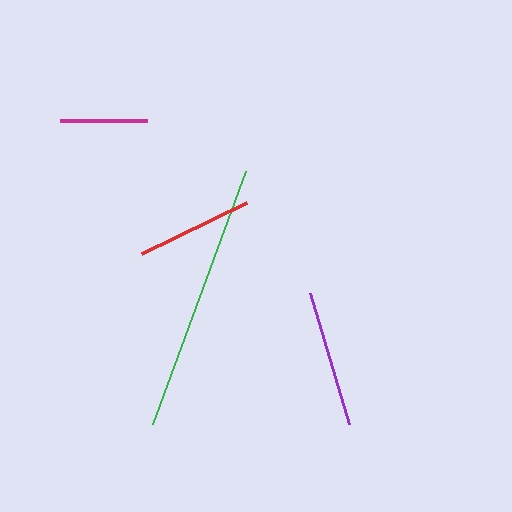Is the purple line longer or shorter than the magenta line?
The purple line is longer than the magenta line.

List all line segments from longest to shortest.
From longest to shortest: green, purple, red, magenta.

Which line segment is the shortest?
The magenta line is the shortest at approximately 87 pixels.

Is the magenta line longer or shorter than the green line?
The green line is longer than the magenta line.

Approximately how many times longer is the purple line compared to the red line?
The purple line is approximately 1.2 times the length of the red line.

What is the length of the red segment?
The red segment is approximately 117 pixels long.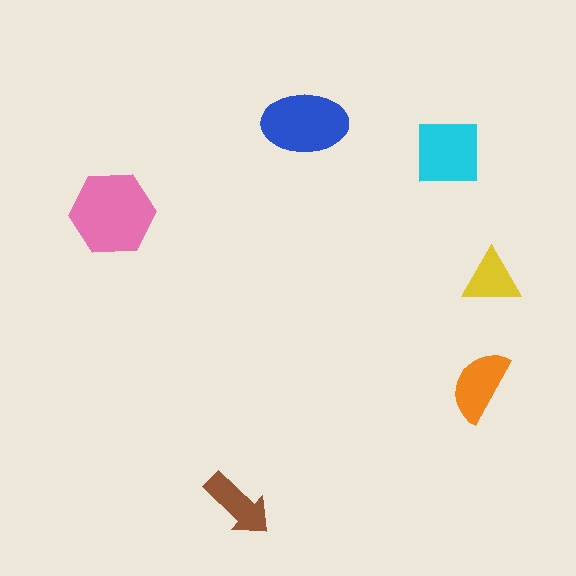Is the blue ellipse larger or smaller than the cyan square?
Larger.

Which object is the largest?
The pink hexagon.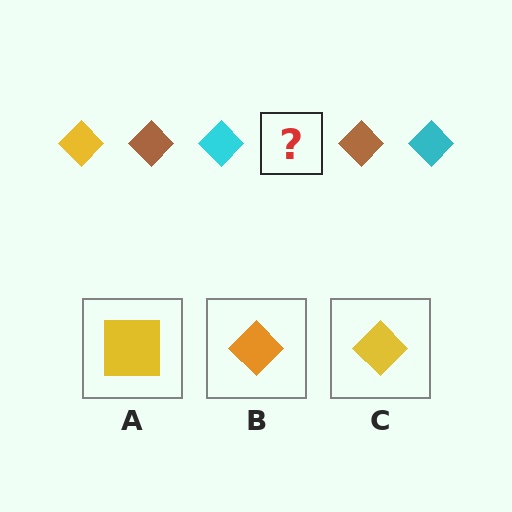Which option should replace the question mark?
Option C.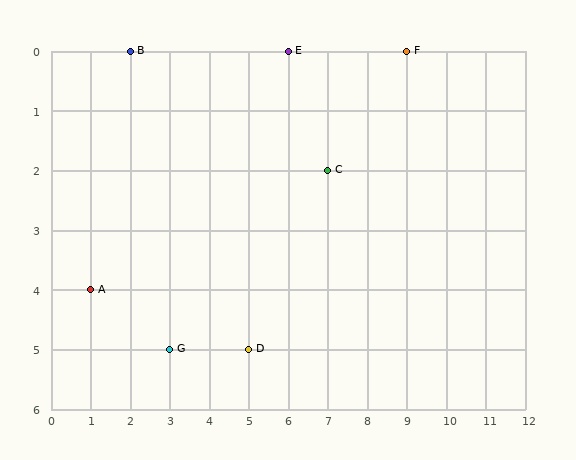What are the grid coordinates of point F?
Point F is at grid coordinates (9, 0).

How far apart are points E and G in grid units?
Points E and G are 3 columns and 5 rows apart (about 5.8 grid units diagonally).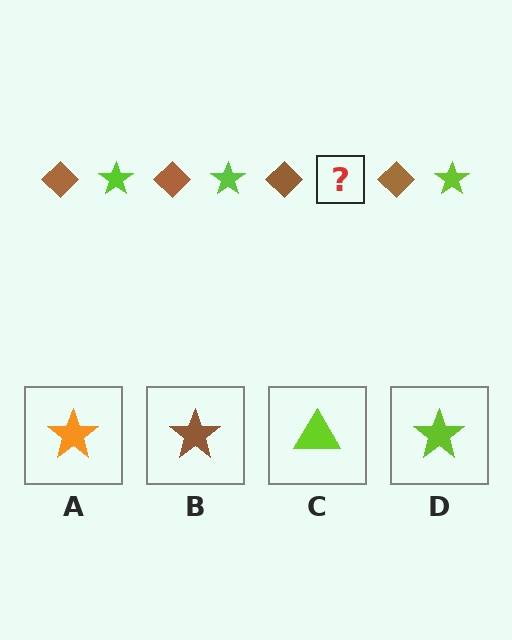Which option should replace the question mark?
Option D.